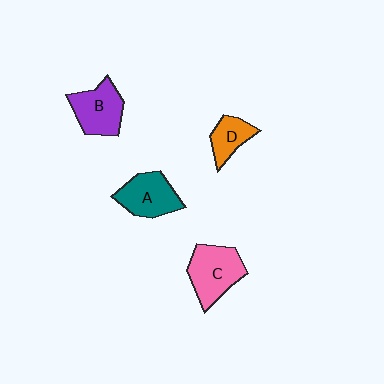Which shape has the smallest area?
Shape D (orange).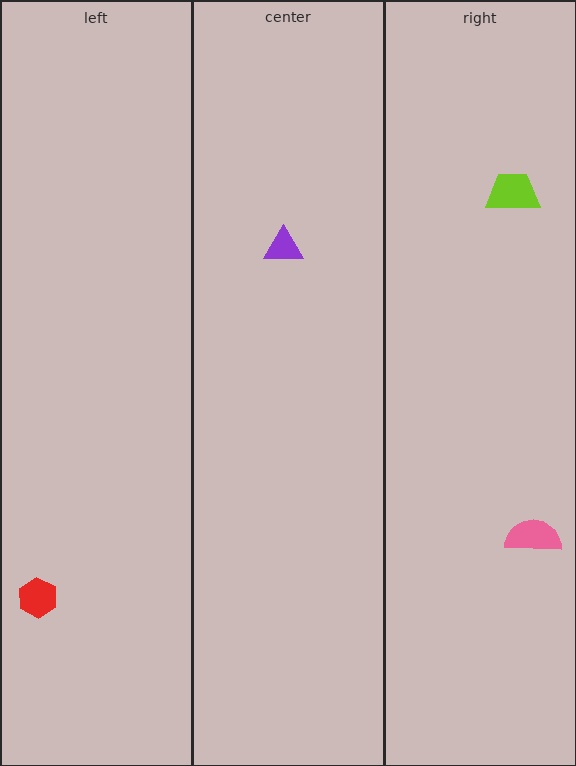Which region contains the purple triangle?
The center region.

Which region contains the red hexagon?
The left region.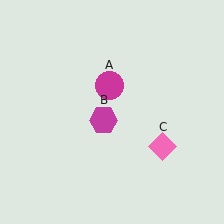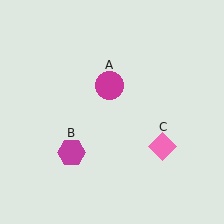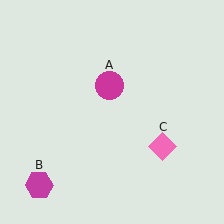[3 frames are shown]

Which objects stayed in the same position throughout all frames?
Magenta circle (object A) and pink diamond (object C) remained stationary.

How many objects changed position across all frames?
1 object changed position: magenta hexagon (object B).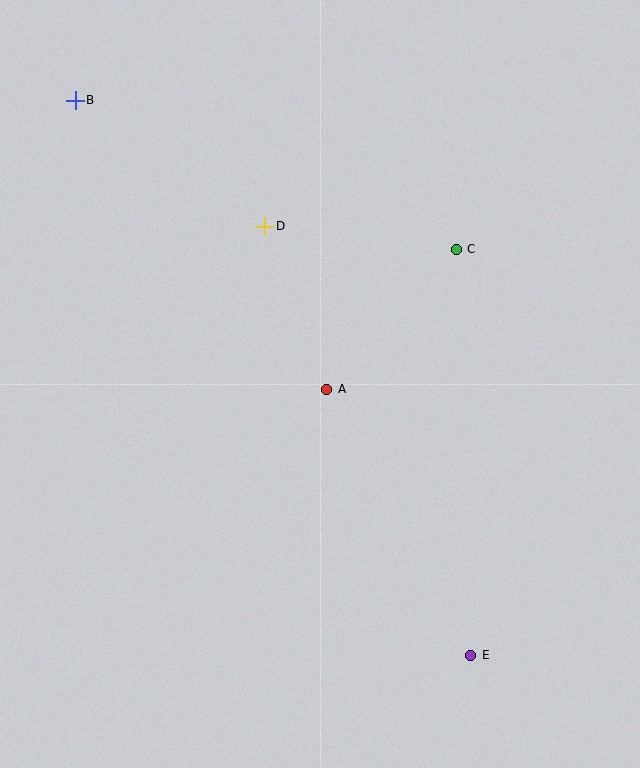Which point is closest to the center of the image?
Point A at (327, 389) is closest to the center.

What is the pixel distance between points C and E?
The distance between C and E is 407 pixels.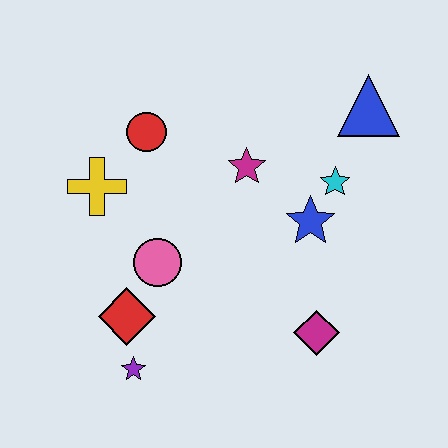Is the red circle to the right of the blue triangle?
No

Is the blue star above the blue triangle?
No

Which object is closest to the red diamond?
The purple star is closest to the red diamond.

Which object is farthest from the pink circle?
The blue triangle is farthest from the pink circle.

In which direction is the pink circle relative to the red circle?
The pink circle is below the red circle.